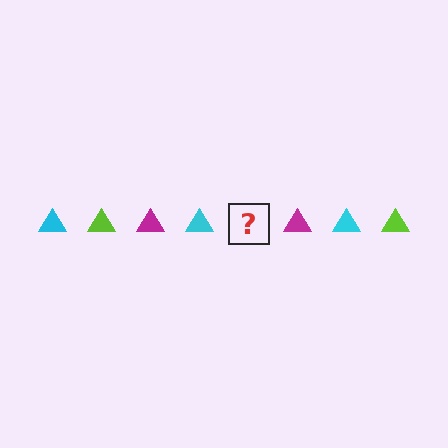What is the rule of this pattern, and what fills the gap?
The rule is that the pattern cycles through cyan, lime, magenta triangles. The gap should be filled with a lime triangle.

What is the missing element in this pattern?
The missing element is a lime triangle.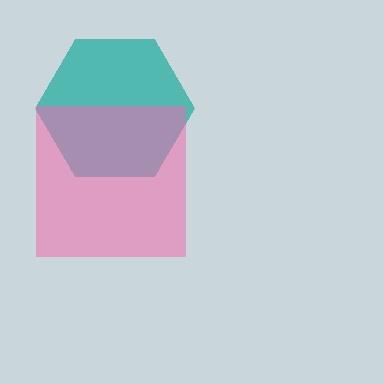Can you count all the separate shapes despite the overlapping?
Yes, there are 2 separate shapes.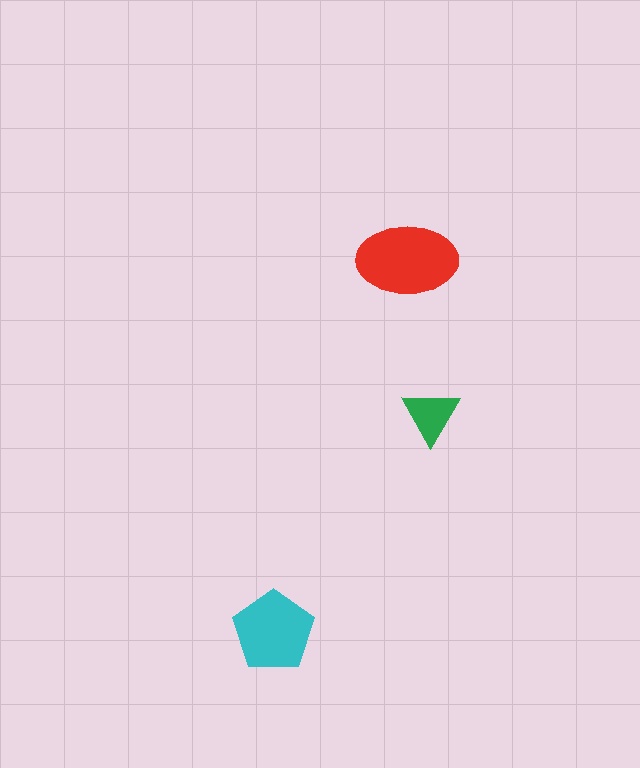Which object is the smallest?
The green triangle.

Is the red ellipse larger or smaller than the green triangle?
Larger.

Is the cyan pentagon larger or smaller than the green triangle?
Larger.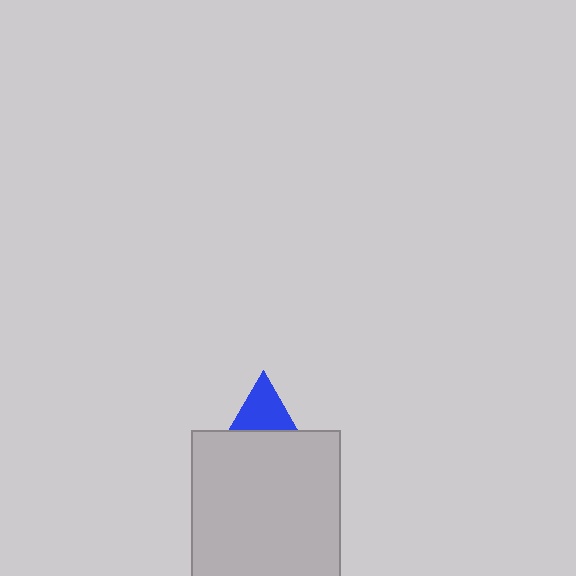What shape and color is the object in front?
The object in front is a light gray square.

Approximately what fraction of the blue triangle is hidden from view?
Roughly 54% of the blue triangle is hidden behind the light gray square.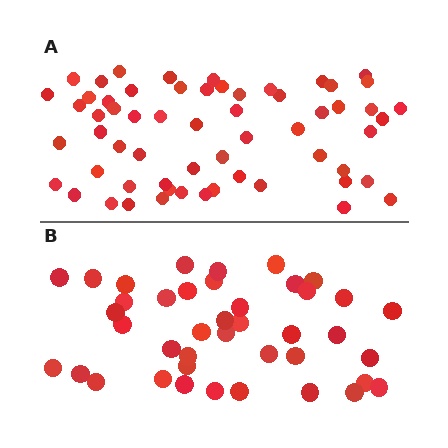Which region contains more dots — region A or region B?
Region A (the top region) has more dots.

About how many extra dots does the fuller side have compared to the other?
Region A has approximately 20 more dots than region B.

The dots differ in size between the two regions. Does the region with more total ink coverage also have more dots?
No. Region B has more total ink coverage because its dots are larger, but region A actually contains more individual dots. Total area can be misleading — the number of items is what matters here.